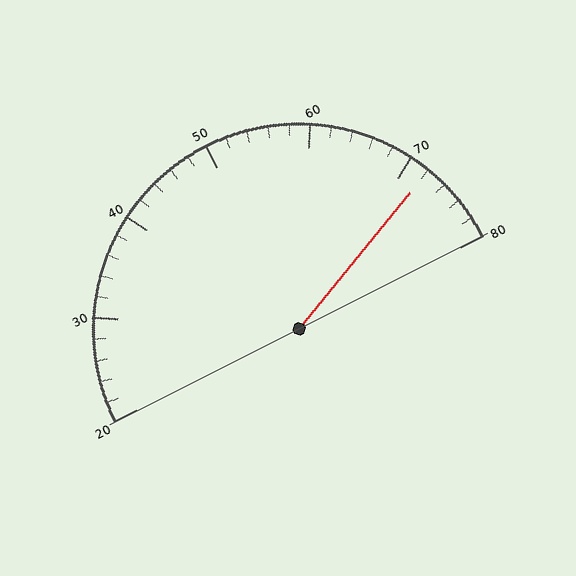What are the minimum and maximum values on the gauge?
The gauge ranges from 20 to 80.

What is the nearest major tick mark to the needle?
The nearest major tick mark is 70.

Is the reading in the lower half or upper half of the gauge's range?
The reading is in the upper half of the range (20 to 80).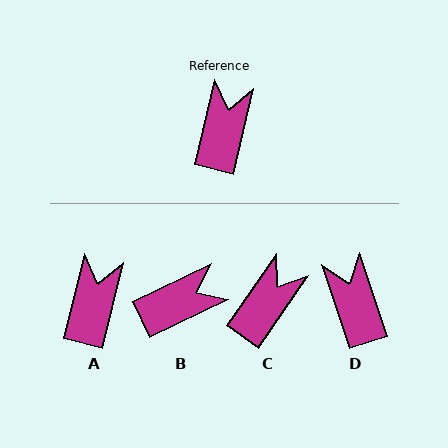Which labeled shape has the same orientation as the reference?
A.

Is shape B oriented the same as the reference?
No, it is off by about 51 degrees.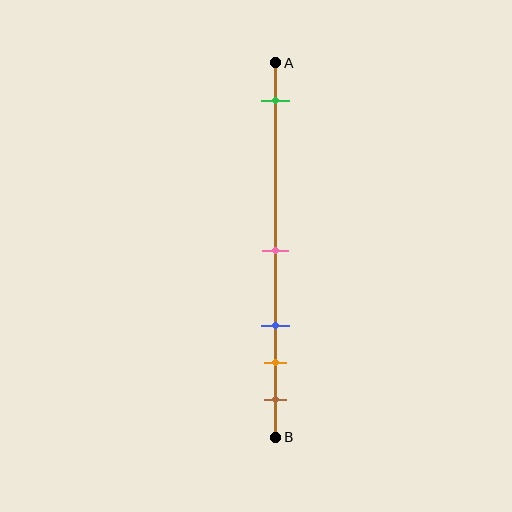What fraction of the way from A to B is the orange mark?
The orange mark is approximately 80% (0.8) of the way from A to B.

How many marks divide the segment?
There are 5 marks dividing the segment.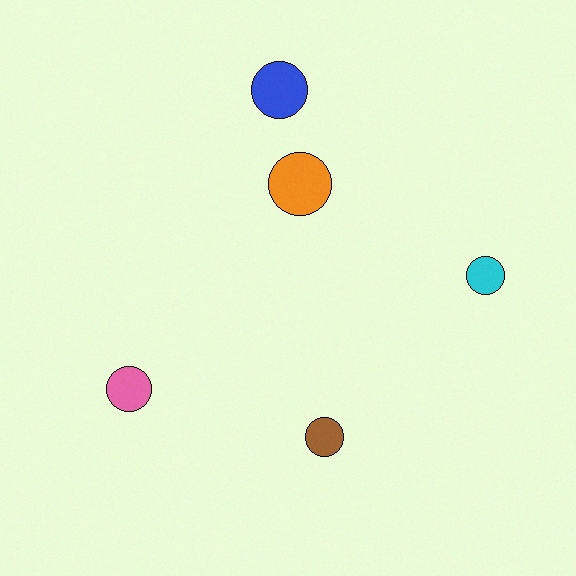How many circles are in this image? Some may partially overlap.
There are 5 circles.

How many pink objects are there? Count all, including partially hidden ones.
There is 1 pink object.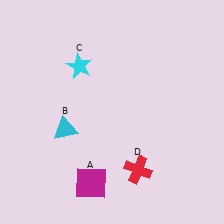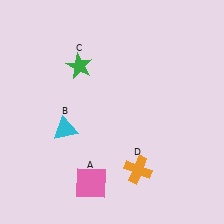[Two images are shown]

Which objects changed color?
A changed from magenta to pink. C changed from cyan to green. D changed from red to orange.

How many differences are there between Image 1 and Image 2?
There are 3 differences between the two images.